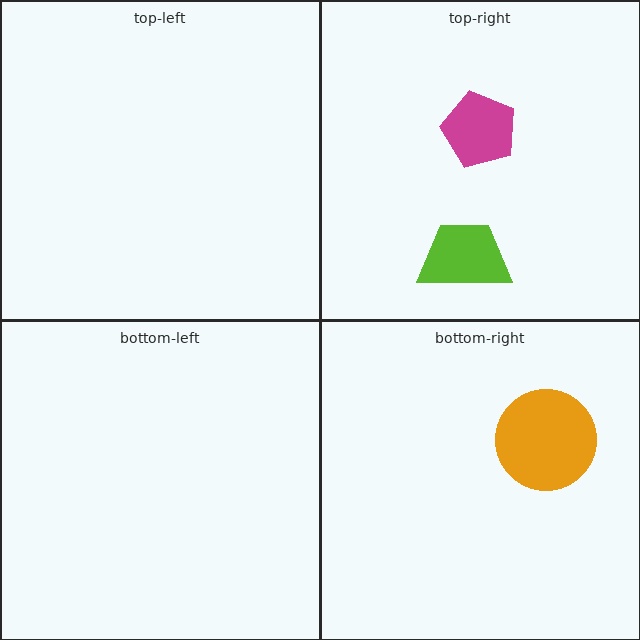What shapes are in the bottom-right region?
The orange circle.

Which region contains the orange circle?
The bottom-right region.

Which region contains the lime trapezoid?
The top-right region.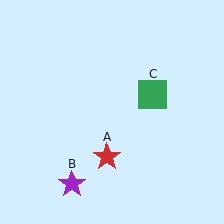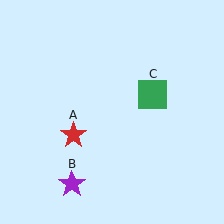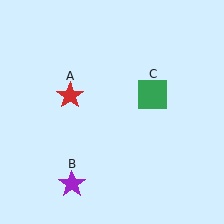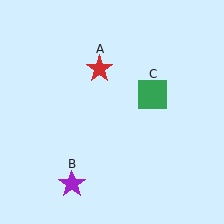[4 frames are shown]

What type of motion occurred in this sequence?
The red star (object A) rotated clockwise around the center of the scene.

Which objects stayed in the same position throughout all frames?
Purple star (object B) and green square (object C) remained stationary.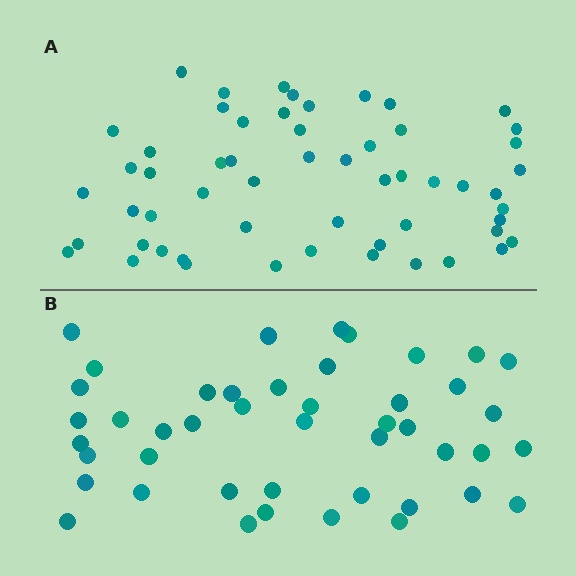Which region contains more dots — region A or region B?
Region A (the top region) has more dots.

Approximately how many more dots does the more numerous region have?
Region A has roughly 12 or so more dots than region B.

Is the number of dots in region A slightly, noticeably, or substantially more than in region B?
Region A has only slightly more — the two regions are fairly close. The ratio is roughly 1.2 to 1.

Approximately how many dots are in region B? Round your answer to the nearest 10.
About 40 dots. (The exact count is 45, which rounds to 40.)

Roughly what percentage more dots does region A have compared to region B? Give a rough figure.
About 25% more.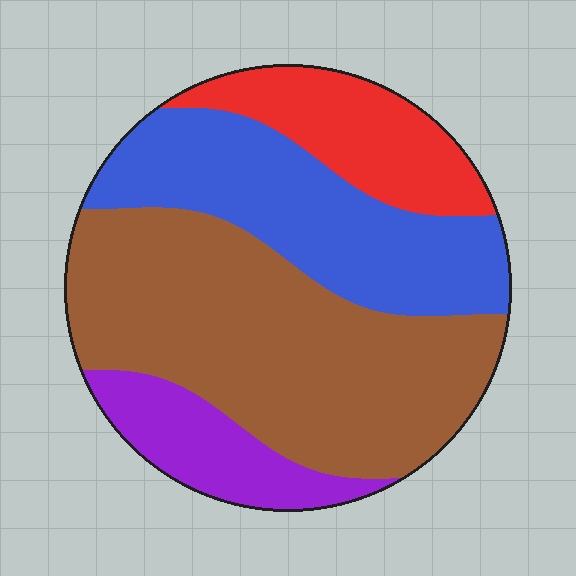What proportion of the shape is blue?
Blue covers around 25% of the shape.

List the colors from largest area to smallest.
From largest to smallest: brown, blue, red, purple.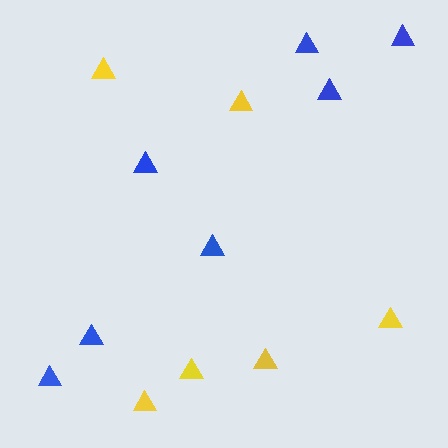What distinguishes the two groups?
There are 2 groups: one group of yellow triangles (6) and one group of blue triangles (7).